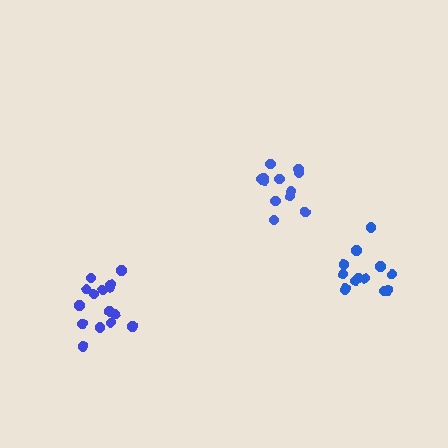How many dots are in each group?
Group 1: 15 dots, Group 2: 12 dots, Group 3: 13 dots (40 total).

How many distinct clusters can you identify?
There are 3 distinct clusters.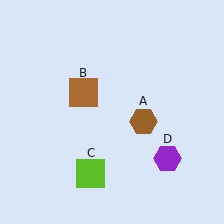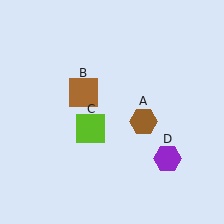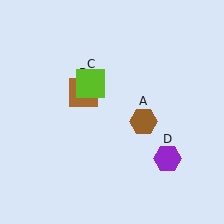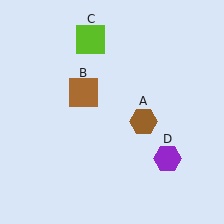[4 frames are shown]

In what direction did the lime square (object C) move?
The lime square (object C) moved up.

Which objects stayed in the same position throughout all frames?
Brown hexagon (object A) and brown square (object B) and purple hexagon (object D) remained stationary.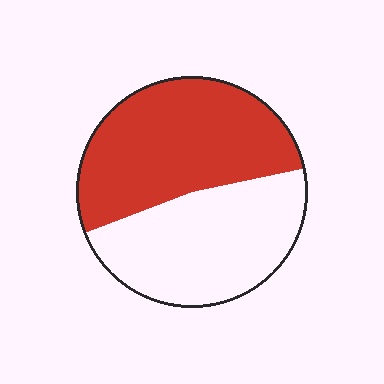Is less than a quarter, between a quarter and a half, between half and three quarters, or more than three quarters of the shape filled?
Between half and three quarters.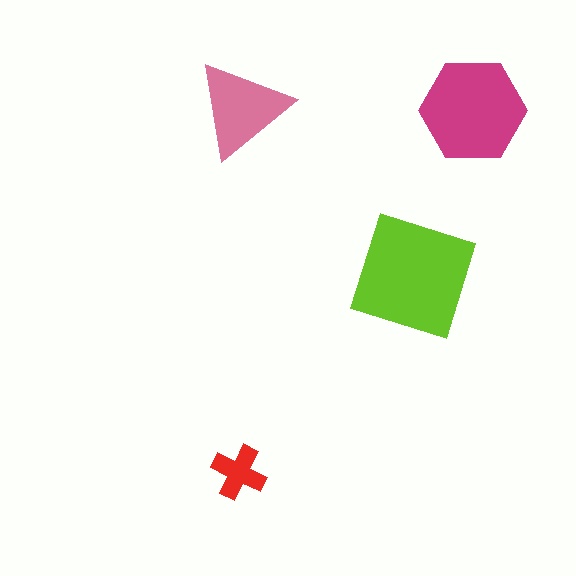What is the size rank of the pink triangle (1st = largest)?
3rd.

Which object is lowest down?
The red cross is bottommost.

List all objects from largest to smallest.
The lime square, the magenta hexagon, the pink triangle, the red cross.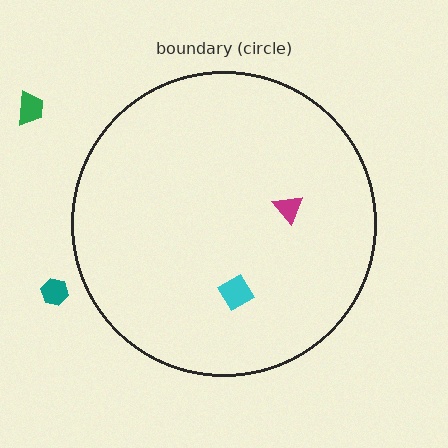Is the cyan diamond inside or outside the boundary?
Inside.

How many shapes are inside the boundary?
2 inside, 2 outside.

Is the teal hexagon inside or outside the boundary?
Outside.